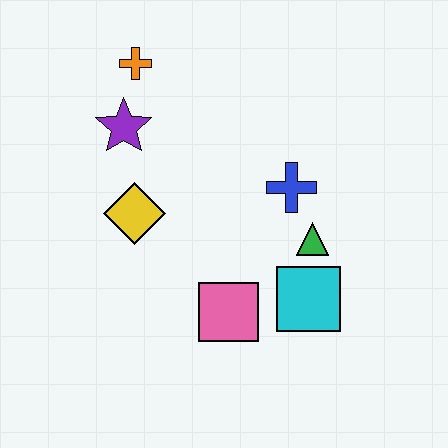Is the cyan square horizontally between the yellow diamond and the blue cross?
No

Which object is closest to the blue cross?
The green triangle is closest to the blue cross.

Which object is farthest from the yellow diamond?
The cyan square is farthest from the yellow diamond.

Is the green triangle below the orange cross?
Yes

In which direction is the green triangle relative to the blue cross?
The green triangle is below the blue cross.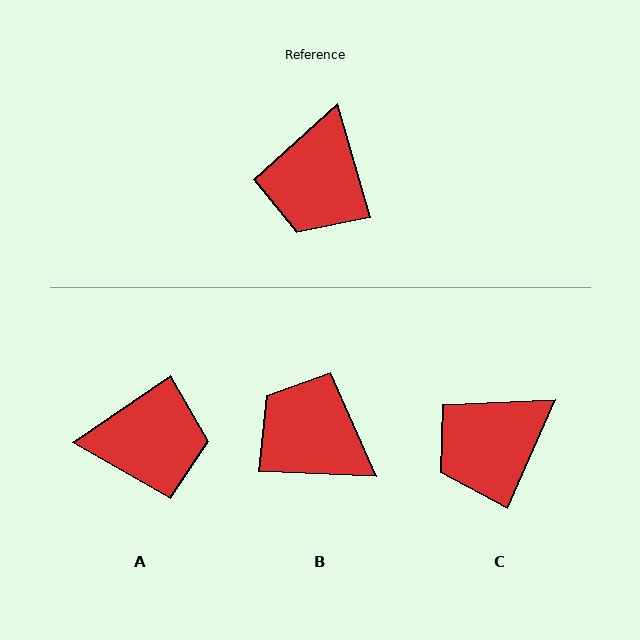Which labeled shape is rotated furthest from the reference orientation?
B, about 109 degrees away.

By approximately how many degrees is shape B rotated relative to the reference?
Approximately 109 degrees clockwise.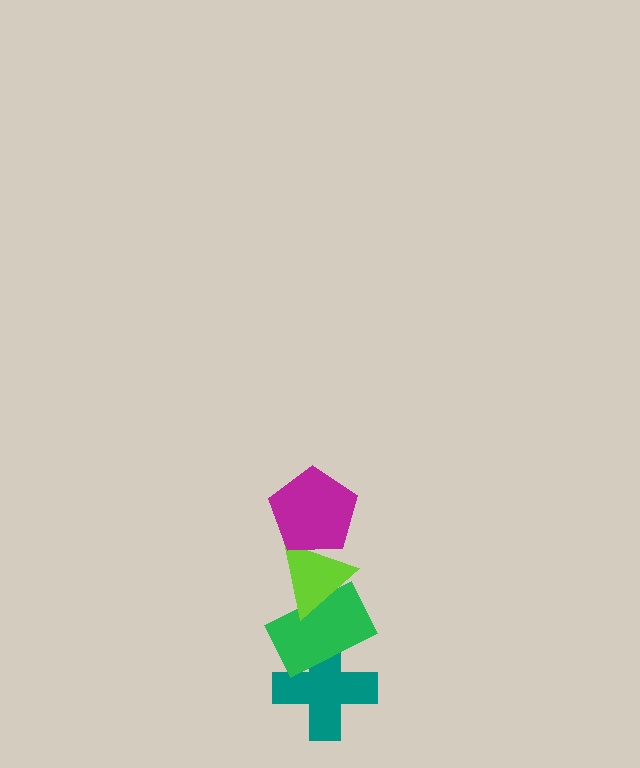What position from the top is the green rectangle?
The green rectangle is 3rd from the top.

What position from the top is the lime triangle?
The lime triangle is 2nd from the top.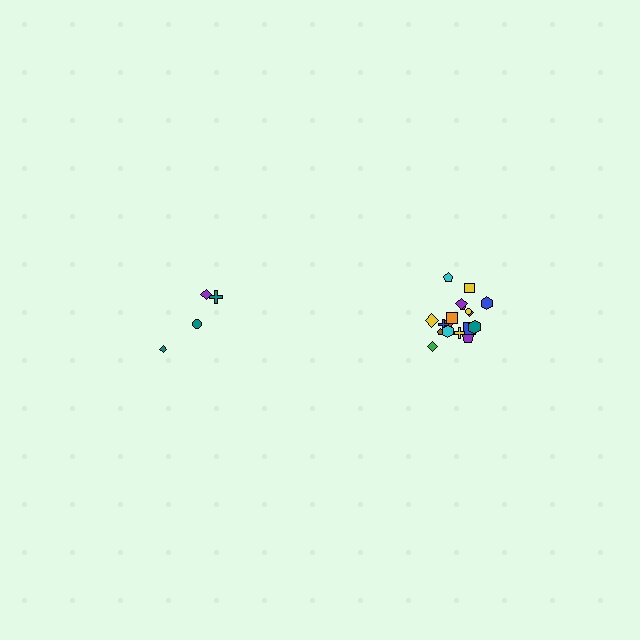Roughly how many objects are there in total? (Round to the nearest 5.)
Roughly 20 objects in total.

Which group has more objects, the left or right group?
The right group.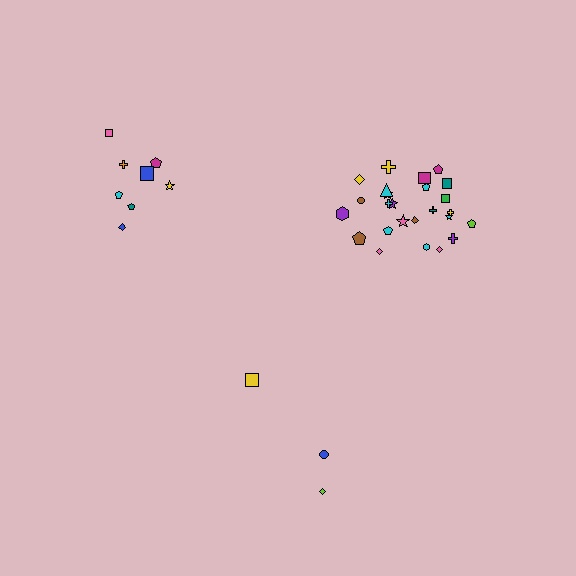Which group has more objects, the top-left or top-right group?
The top-right group.